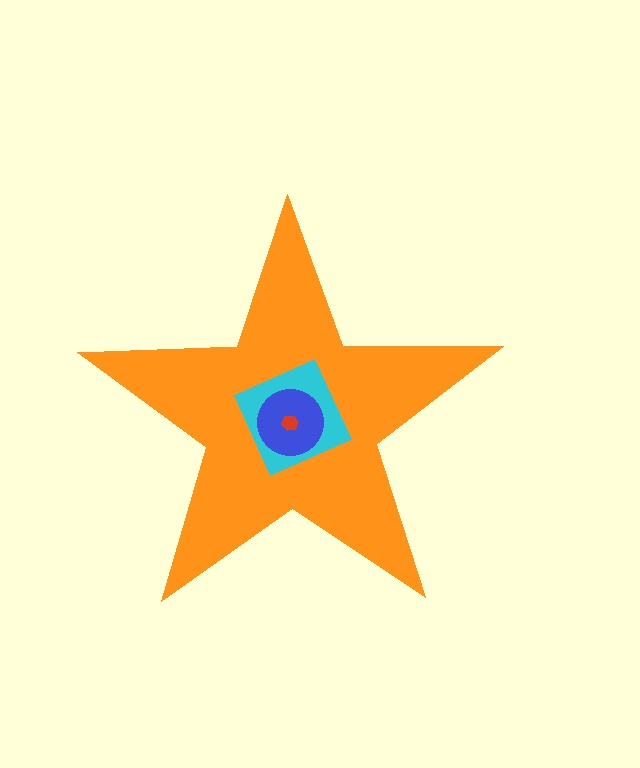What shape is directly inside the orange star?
The cyan square.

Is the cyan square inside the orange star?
Yes.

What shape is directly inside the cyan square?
The blue circle.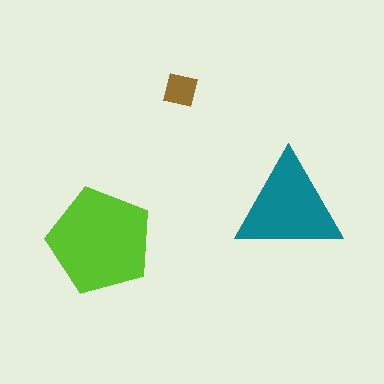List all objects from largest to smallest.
The lime pentagon, the teal triangle, the brown square.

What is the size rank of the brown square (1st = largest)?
3rd.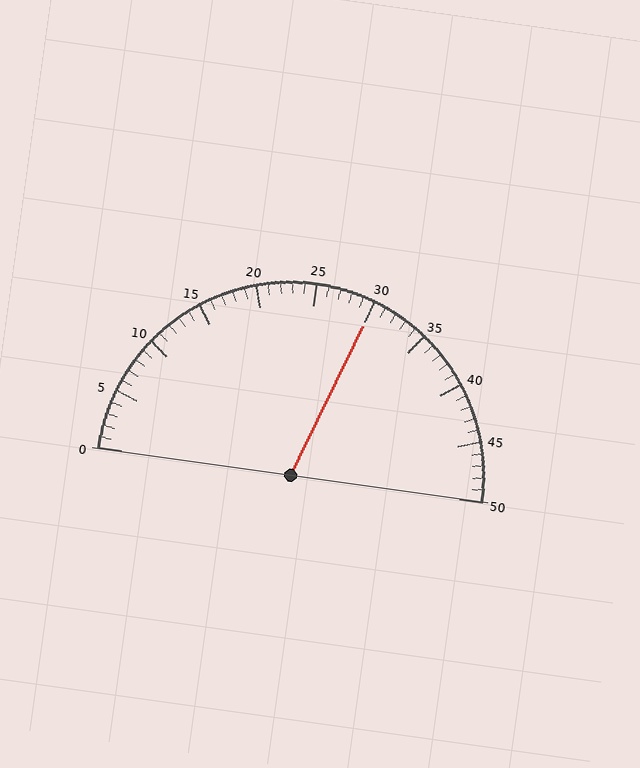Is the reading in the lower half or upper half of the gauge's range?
The reading is in the upper half of the range (0 to 50).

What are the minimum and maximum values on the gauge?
The gauge ranges from 0 to 50.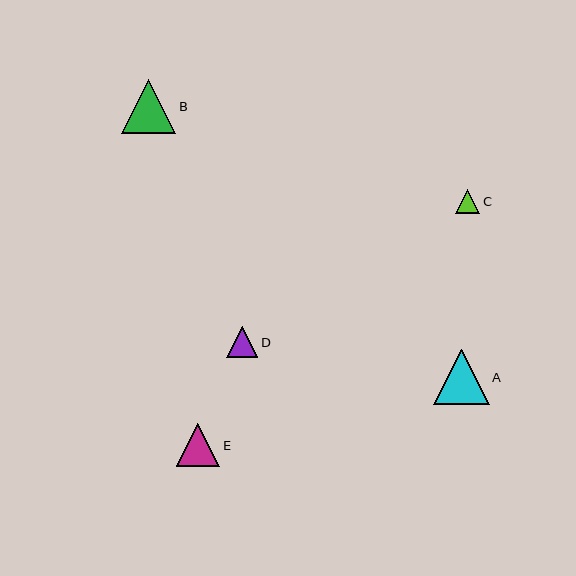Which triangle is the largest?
Triangle A is the largest with a size of approximately 56 pixels.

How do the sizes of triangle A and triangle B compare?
Triangle A and triangle B are approximately the same size.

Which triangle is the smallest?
Triangle C is the smallest with a size of approximately 24 pixels.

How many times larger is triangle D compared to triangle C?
Triangle D is approximately 1.3 times the size of triangle C.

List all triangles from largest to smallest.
From largest to smallest: A, B, E, D, C.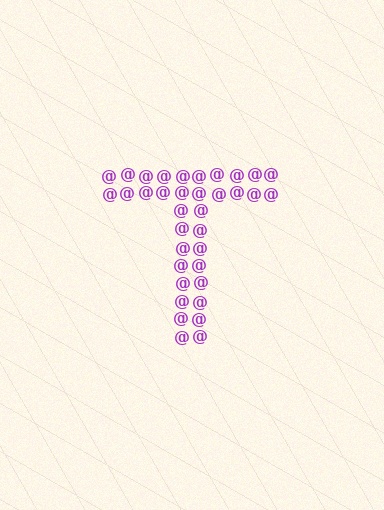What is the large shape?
The large shape is the letter T.